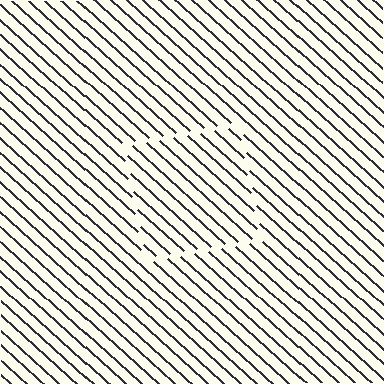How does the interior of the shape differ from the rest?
The interior of the shape contains the same grating, shifted by half a period — the contour is defined by the phase discontinuity where line-ends from the inner and outer gratings abut.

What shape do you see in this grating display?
An illusory square. The interior of the shape contains the same grating, shifted by half a period — the contour is defined by the phase discontinuity where line-ends from the inner and outer gratings abut.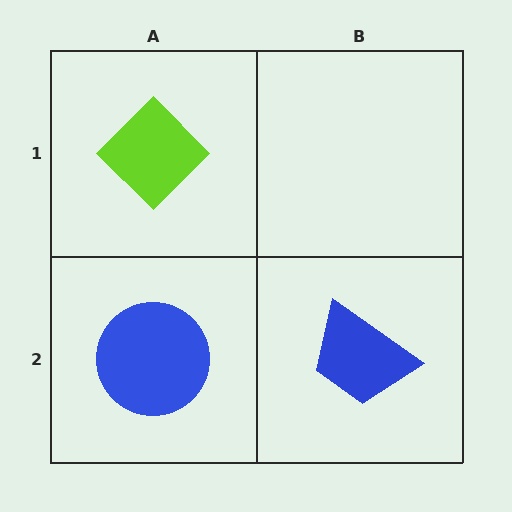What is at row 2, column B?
A blue trapezoid.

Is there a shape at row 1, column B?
No, that cell is empty.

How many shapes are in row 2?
2 shapes.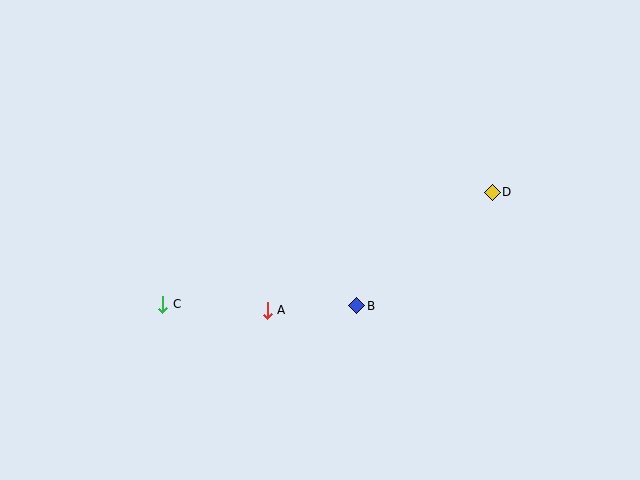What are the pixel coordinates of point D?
Point D is at (492, 192).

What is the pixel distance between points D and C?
The distance between D and C is 348 pixels.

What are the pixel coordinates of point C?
Point C is at (162, 304).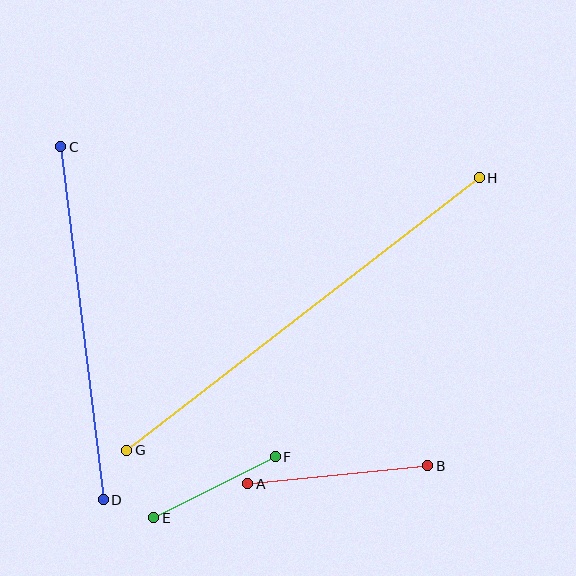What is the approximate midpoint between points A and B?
The midpoint is at approximately (338, 475) pixels.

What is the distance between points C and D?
The distance is approximately 356 pixels.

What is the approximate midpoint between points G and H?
The midpoint is at approximately (303, 314) pixels.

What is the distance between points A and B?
The distance is approximately 181 pixels.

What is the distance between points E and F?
The distance is approximately 136 pixels.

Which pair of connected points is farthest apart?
Points G and H are farthest apart.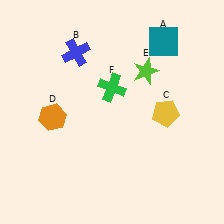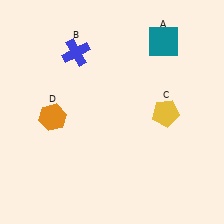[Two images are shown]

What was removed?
The lime star (E), the green cross (F) were removed in Image 2.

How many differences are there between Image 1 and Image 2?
There are 2 differences between the two images.